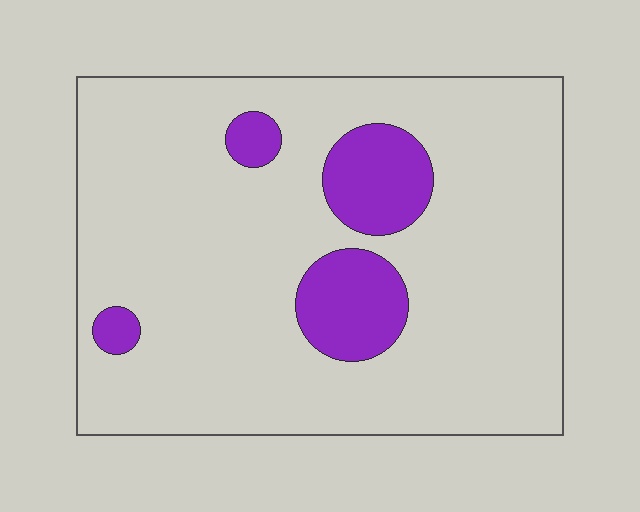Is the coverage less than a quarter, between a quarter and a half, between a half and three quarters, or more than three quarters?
Less than a quarter.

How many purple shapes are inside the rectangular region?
4.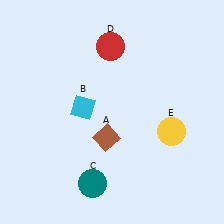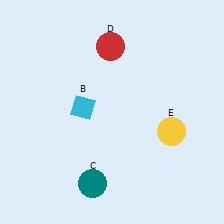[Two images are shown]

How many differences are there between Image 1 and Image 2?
There is 1 difference between the two images.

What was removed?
The brown diamond (A) was removed in Image 2.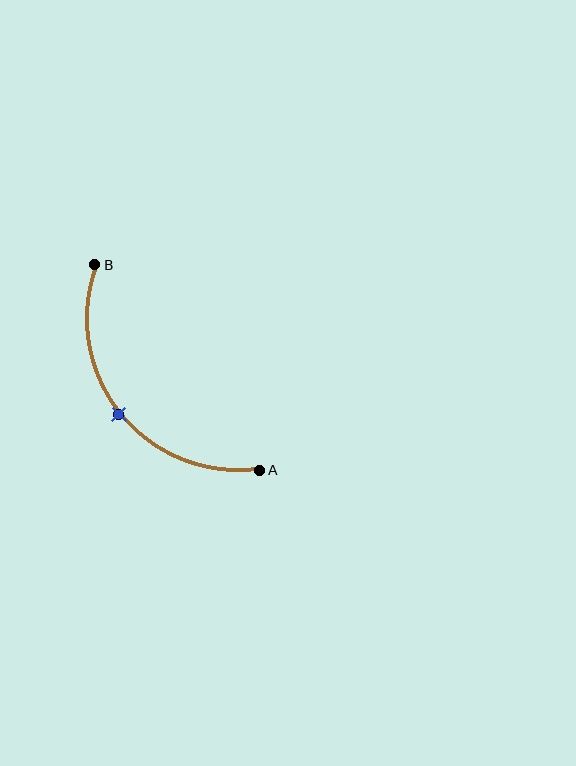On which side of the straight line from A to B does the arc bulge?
The arc bulges below and to the left of the straight line connecting A and B.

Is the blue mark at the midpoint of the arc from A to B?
Yes. The blue mark lies on the arc at equal arc-length from both A and B — it is the arc midpoint.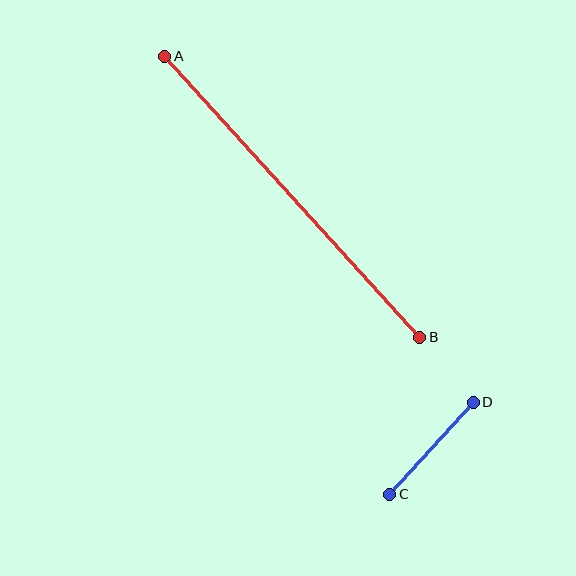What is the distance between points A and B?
The distance is approximately 379 pixels.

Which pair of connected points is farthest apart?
Points A and B are farthest apart.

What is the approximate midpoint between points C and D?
The midpoint is at approximately (432, 448) pixels.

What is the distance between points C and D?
The distance is approximately 124 pixels.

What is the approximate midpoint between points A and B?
The midpoint is at approximately (292, 197) pixels.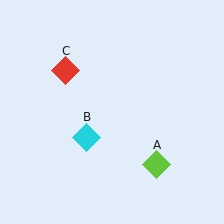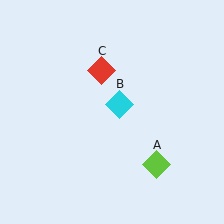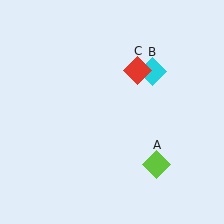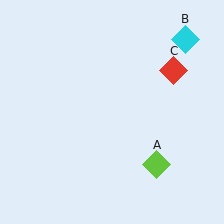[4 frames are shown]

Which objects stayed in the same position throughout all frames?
Lime diamond (object A) remained stationary.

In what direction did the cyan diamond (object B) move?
The cyan diamond (object B) moved up and to the right.